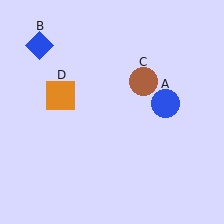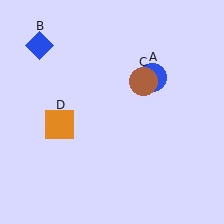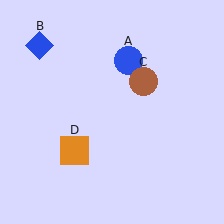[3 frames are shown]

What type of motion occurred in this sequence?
The blue circle (object A), orange square (object D) rotated counterclockwise around the center of the scene.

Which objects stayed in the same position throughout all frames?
Blue diamond (object B) and brown circle (object C) remained stationary.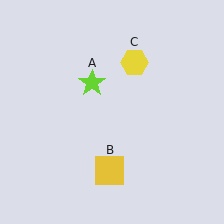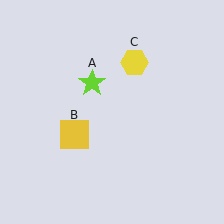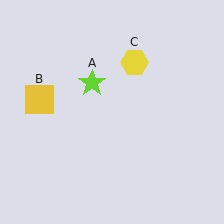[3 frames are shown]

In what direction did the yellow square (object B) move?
The yellow square (object B) moved up and to the left.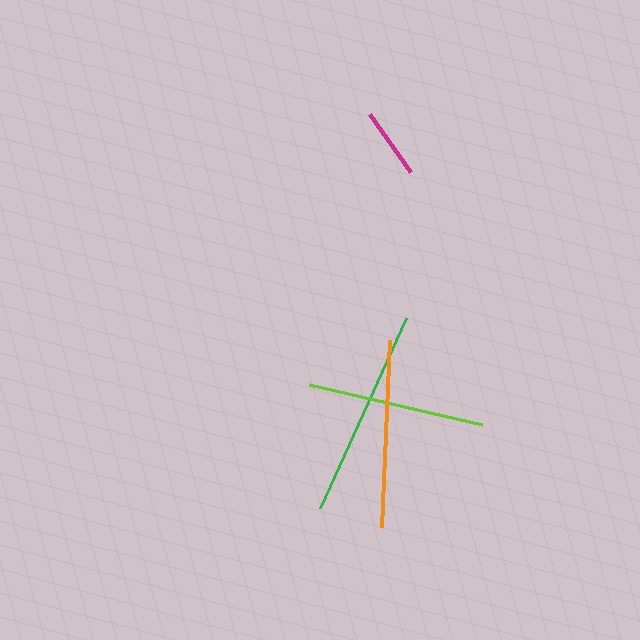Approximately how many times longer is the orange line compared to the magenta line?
The orange line is approximately 2.7 times the length of the magenta line.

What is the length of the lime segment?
The lime segment is approximately 178 pixels long.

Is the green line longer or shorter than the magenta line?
The green line is longer than the magenta line.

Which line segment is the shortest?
The magenta line is the shortest at approximately 70 pixels.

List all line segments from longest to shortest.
From longest to shortest: green, orange, lime, magenta.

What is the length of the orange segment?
The orange segment is approximately 187 pixels long.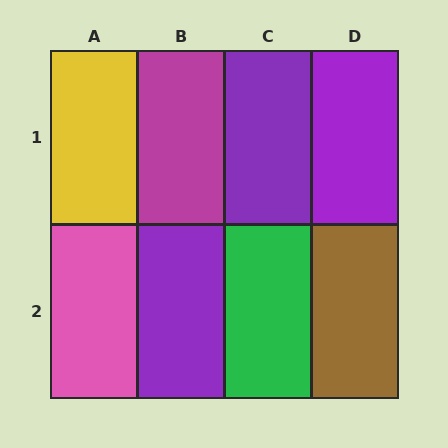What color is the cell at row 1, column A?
Yellow.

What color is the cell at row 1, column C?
Purple.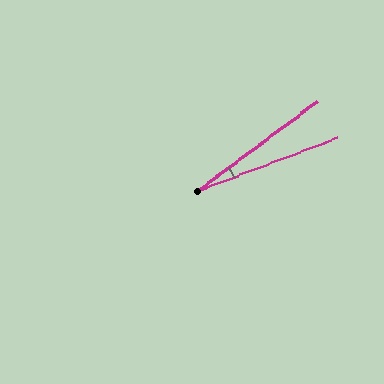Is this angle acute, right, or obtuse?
It is acute.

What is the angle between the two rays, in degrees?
Approximately 16 degrees.